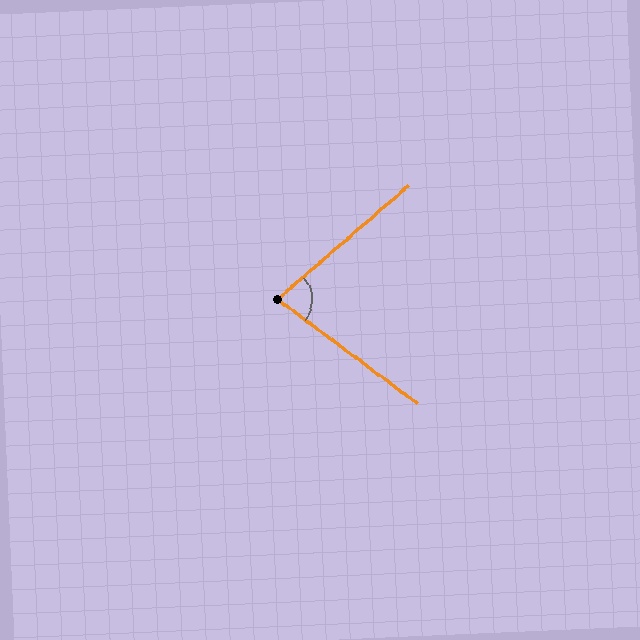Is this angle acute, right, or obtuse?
It is acute.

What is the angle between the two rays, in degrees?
Approximately 78 degrees.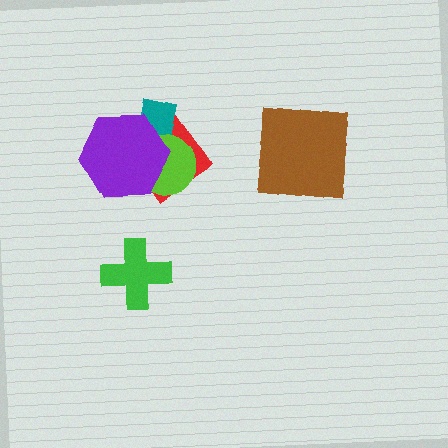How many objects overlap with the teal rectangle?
3 objects overlap with the teal rectangle.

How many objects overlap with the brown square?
0 objects overlap with the brown square.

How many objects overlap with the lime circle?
3 objects overlap with the lime circle.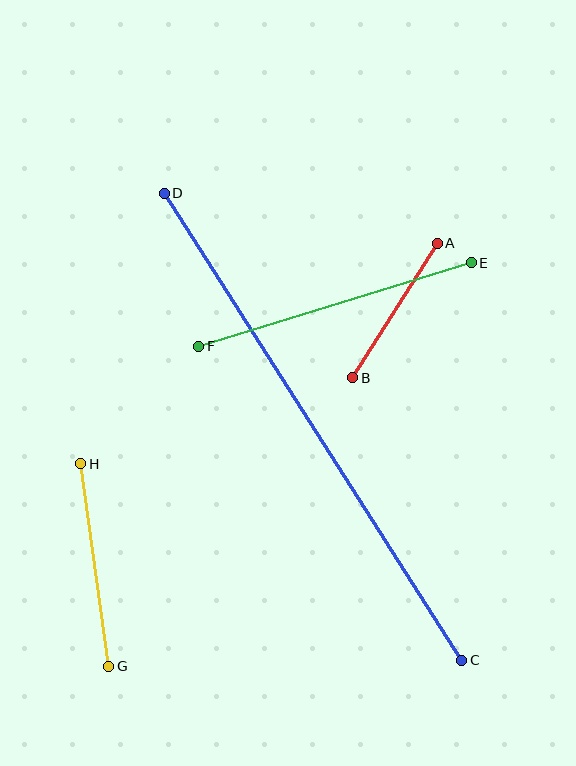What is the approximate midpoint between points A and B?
The midpoint is at approximately (395, 310) pixels.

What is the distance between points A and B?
The distance is approximately 159 pixels.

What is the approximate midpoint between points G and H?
The midpoint is at approximately (95, 565) pixels.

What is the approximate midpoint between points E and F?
The midpoint is at approximately (335, 304) pixels.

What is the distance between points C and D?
The distance is approximately 553 pixels.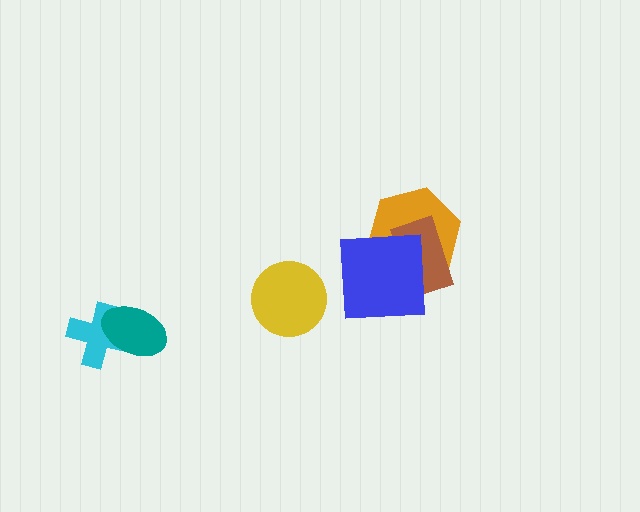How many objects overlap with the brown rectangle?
2 objects overlap with the brown rectangle.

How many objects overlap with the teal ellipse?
1 object overlaps with the teal ellipse.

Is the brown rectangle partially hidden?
Yes, it is partially covered by another shape.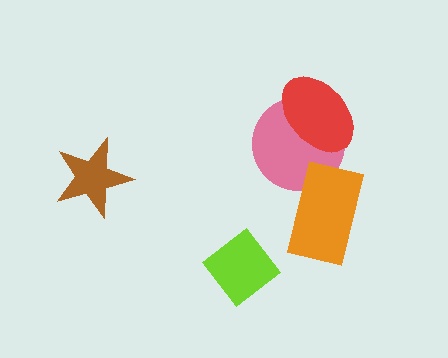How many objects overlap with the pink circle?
2 objects overlap with the pink circle.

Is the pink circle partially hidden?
Yes, it is partially covered by another shape.